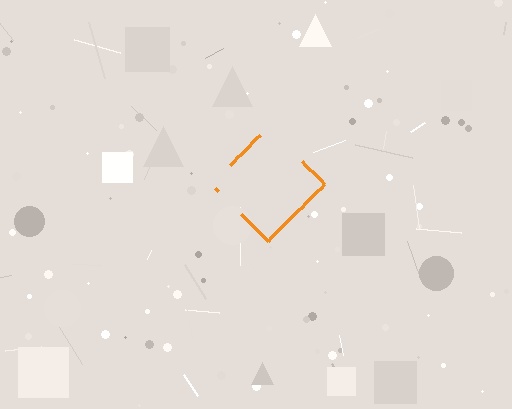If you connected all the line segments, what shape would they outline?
They would outline a diamond.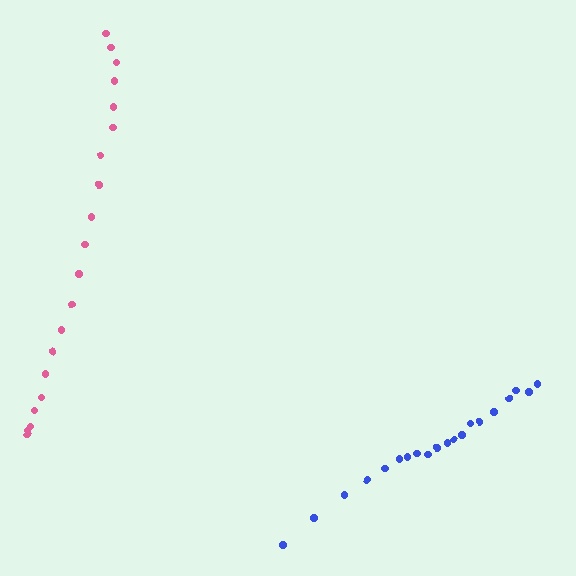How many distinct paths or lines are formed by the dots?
There are 2 distinct paths.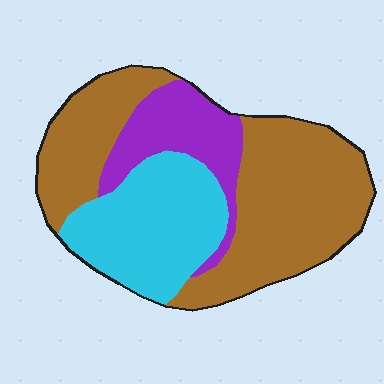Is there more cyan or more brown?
Brown.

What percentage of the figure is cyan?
Cyan takes up about one quarter (1/4) of the figure.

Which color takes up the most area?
Brown, at roughly 55%.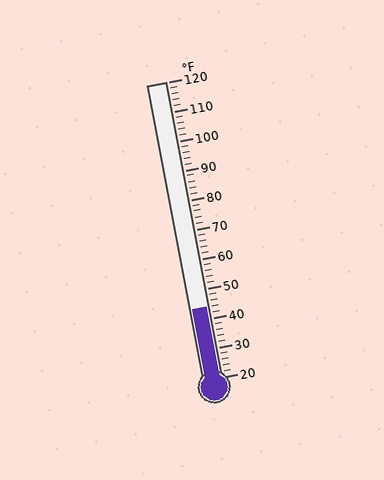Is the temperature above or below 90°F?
The temperature is below 90°F.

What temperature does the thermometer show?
The thermometer shows approximately 44°F.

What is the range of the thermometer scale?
The thermometer scale ranges from 20°F to 120°F.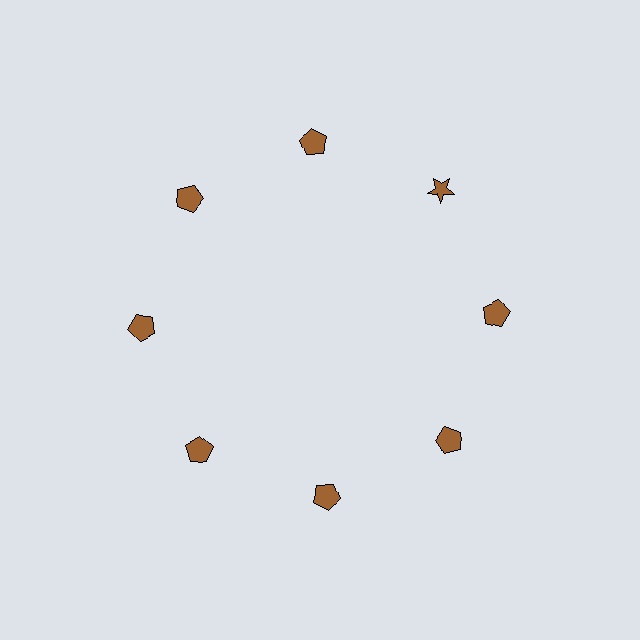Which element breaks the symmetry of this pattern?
The brown star at roughly the 2 o'clock position breaks the symmetry. All other shapes are brown pentagons.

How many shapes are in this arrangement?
There are 8 shapes arranged in a ring pattern.